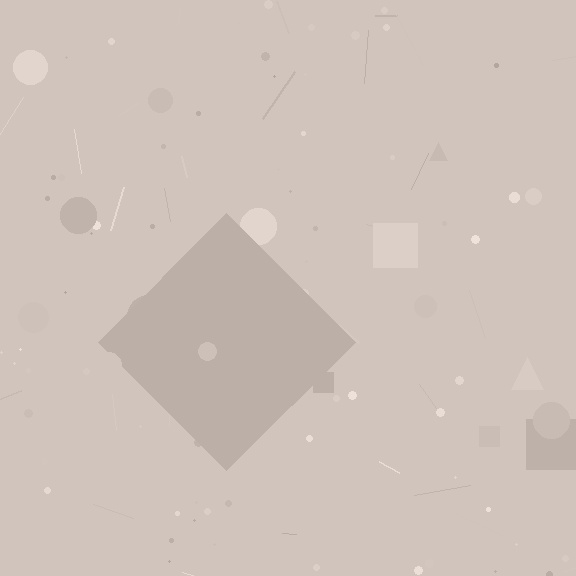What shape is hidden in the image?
A diamond is hidden in the image.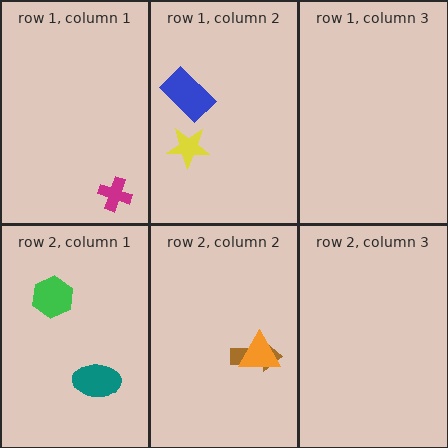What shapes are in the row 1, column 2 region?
The yellow star, the blue rectangle.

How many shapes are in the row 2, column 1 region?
2.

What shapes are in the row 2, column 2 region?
The brown arrow, the orange triangle.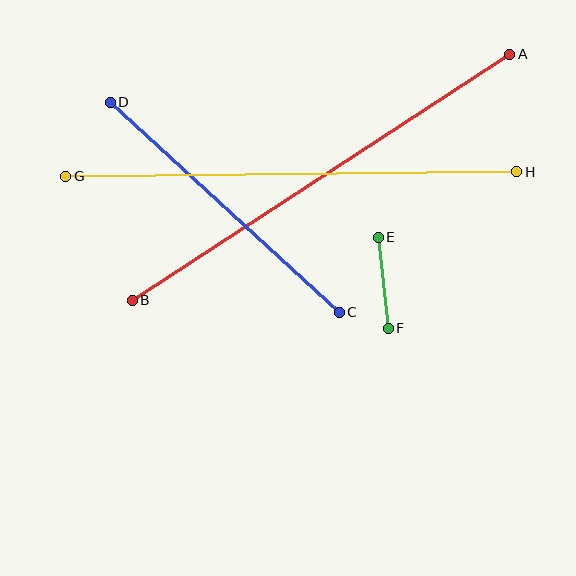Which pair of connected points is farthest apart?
Points G and H are farthest apart.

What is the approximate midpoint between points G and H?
The midpoint is at approximately (291, 174) pixels.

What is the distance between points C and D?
The distance is approximately 311 pixels.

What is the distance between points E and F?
The distance is approximately 91 pixels.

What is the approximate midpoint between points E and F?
The midpoint is at approximately (383, 283) pixels.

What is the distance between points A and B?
The distance is approximately 450 pixels.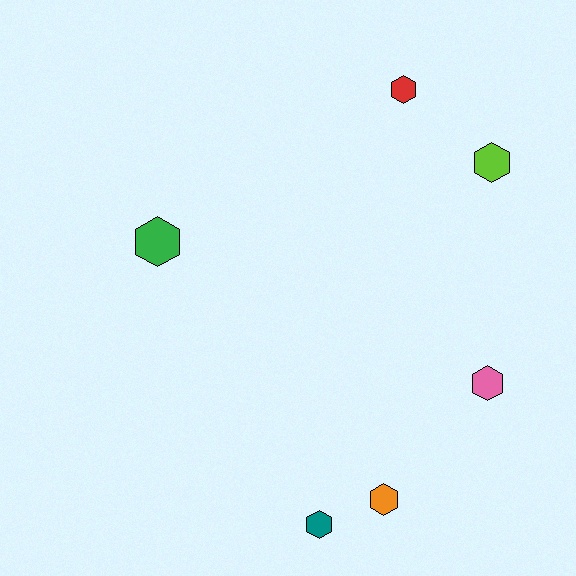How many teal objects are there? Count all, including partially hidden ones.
There is 1 teal object.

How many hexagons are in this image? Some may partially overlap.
There are 6 hexagons.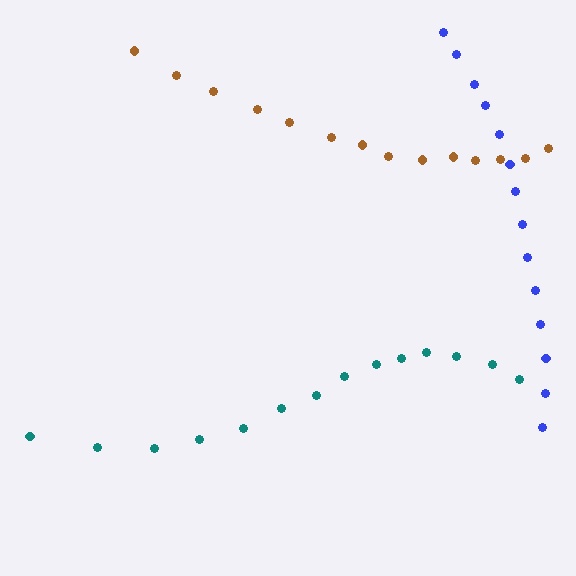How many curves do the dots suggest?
There are 3 distinct paths.